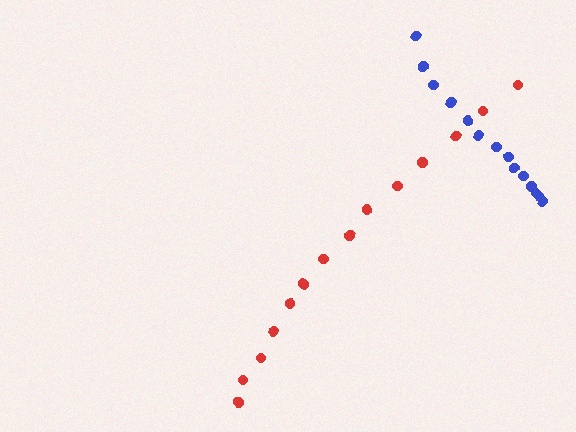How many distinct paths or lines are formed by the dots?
There are 2 distinct paths.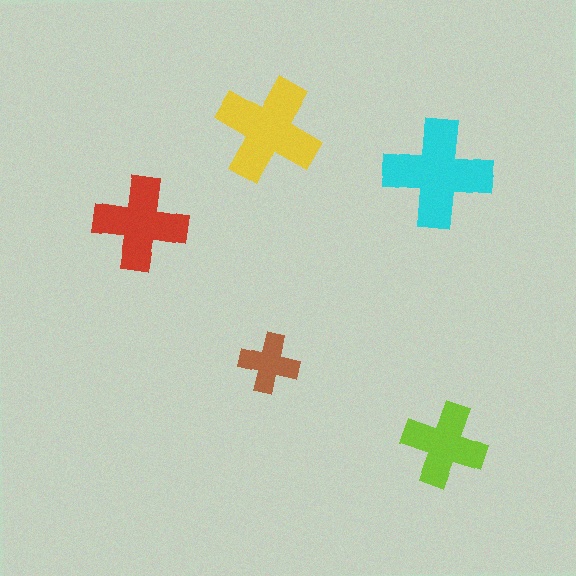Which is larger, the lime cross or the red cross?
The red one.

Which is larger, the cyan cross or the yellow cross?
The cyan one.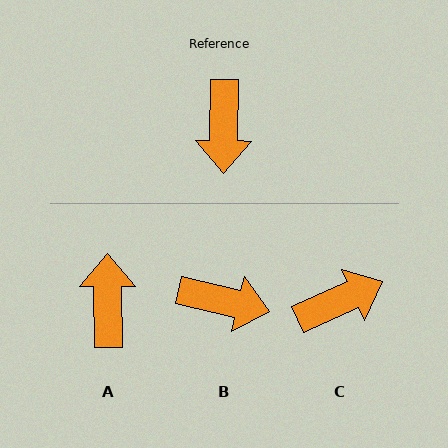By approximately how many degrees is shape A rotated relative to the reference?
Approximately 178 degrees clockwise.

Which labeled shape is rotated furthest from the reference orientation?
A, about 178 degrees away.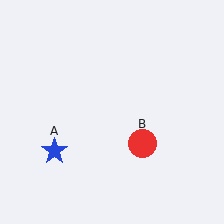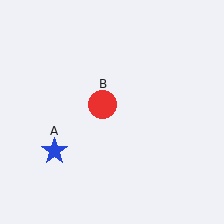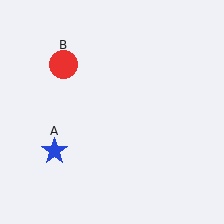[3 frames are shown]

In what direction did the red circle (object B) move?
The red circle (object B) moved up and to the left.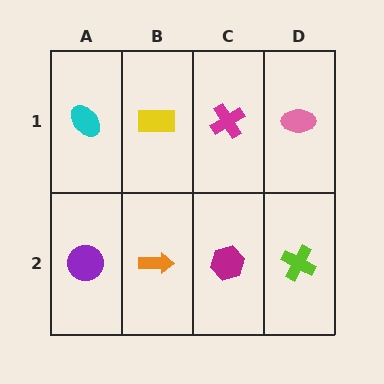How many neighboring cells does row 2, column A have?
2.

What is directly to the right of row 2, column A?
An orange arrow.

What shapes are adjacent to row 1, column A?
A purple circle (row 2, column A), a yellow rectangle (row 1, column B).